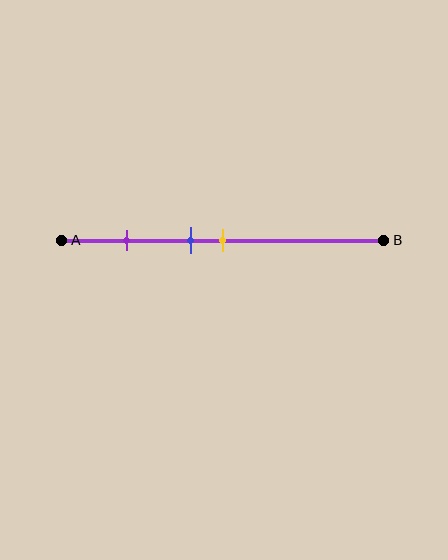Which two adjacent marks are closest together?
The blue and yellow marks are the closest adjacent pair.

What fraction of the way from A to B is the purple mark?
The purple mark is approximately 20% (0.2) of the way from A to B.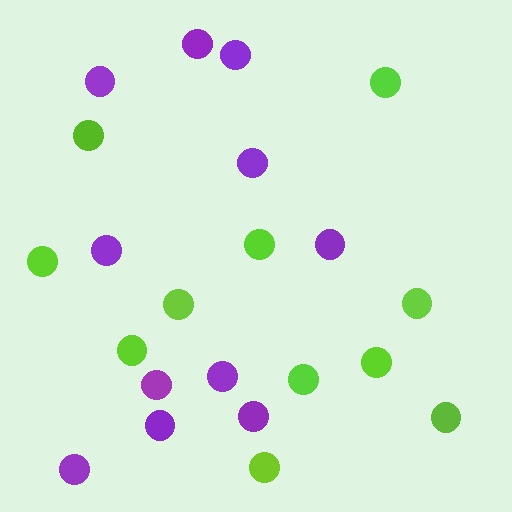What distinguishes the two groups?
There are 2 groups: one group of purple circles (11) and one group of lime circles (11).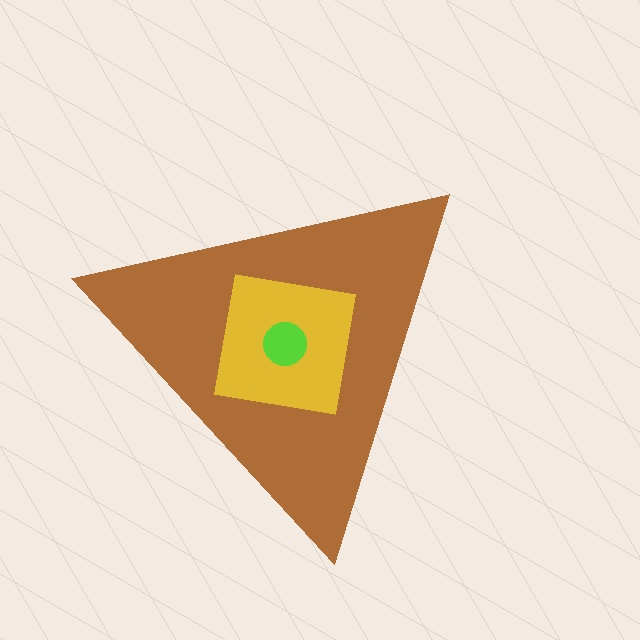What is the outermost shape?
The brown triangle.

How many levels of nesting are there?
3.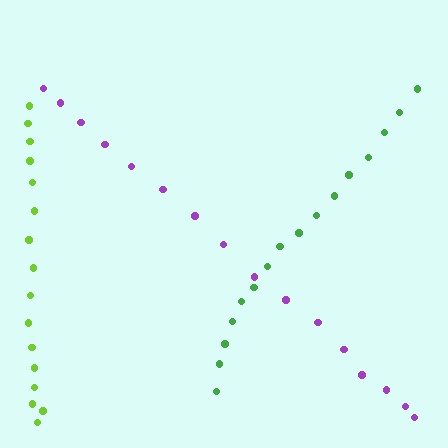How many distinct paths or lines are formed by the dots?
There are 3 distinct paths.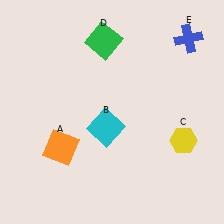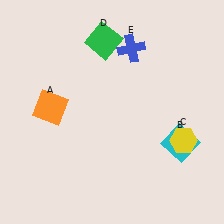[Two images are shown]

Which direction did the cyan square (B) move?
The cyan square (B) moved right.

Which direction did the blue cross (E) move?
The blue cross (E) moved left.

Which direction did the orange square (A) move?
The orange square (A) moved up.